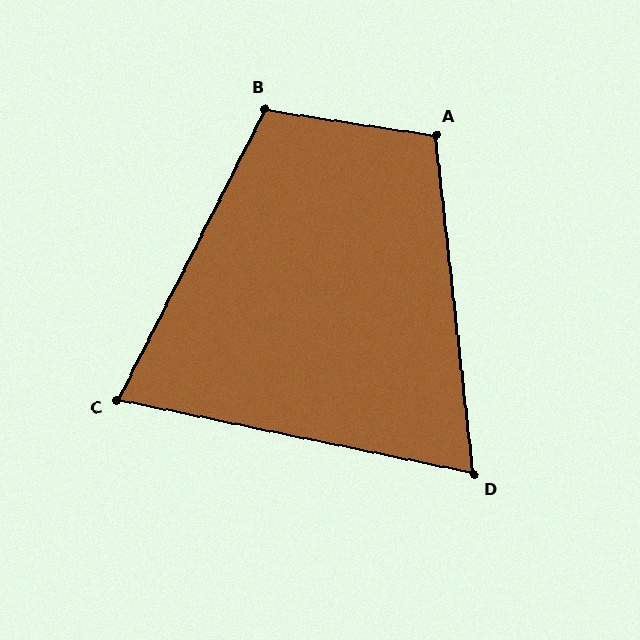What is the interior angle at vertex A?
Approximately 105 degrees (obtuse).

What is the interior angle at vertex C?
Approximately 75 degrees (acute).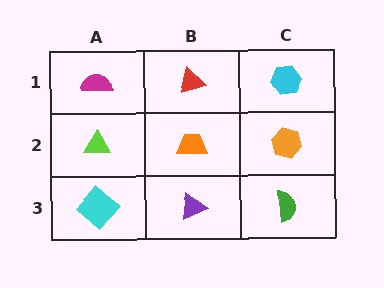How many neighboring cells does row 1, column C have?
2.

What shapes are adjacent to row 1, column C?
An orange hexagon (row 2, column C), a red triangle (row 1, column B).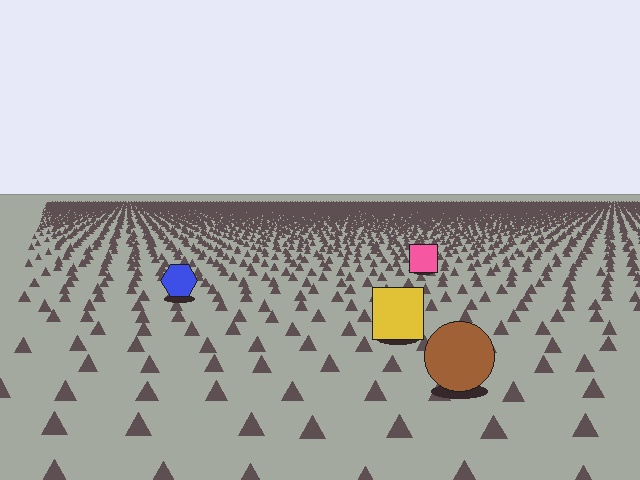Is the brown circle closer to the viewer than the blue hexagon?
Yes. The brown circle is closer — you can tell from the texture gradient: the ground texture is coarser near it.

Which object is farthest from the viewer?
The pink square is farthest from the viewer. It appears smaller and the ground texture around it is denser.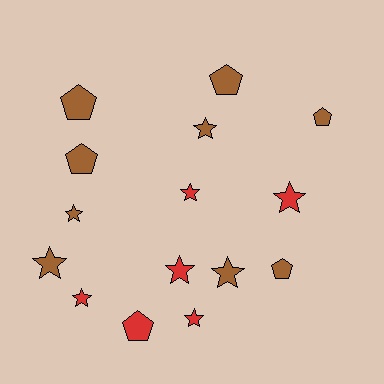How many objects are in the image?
There are 15 objects.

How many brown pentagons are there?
There are 5 brown pentagons.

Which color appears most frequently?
Brown, with 9 objects.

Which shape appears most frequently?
Star, with 9 objects.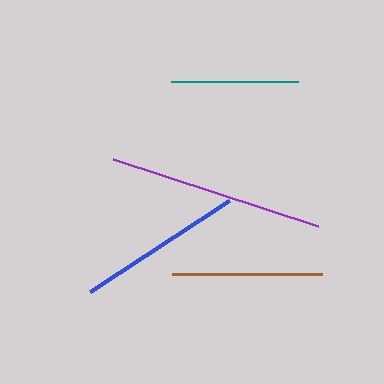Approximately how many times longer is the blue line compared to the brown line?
The blue line is approximately 1.1 times the length of the brown line.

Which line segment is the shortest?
The teal line is the shortest at approximately 127 pixels.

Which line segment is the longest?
The purple line is the longest at approximately 215 pixels.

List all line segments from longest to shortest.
From longest to shortest: purple, blue, brown, teal.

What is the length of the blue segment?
The blue segment is approximately 166 pixels long.